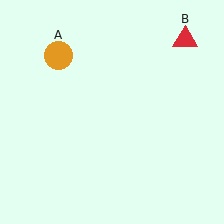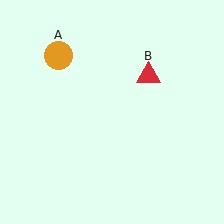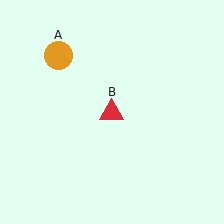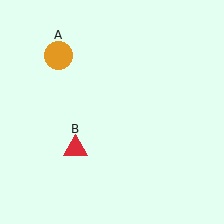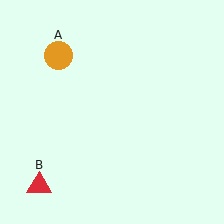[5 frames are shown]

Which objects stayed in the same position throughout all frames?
Orange circle (object A) remained stationary.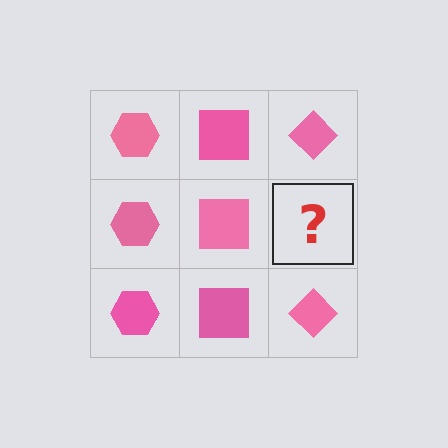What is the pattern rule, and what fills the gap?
The rule is that each column has a consistent shape. The gap should be filled with a pink diamond.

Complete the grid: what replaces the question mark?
The question mark should be replaced with a pink diamond.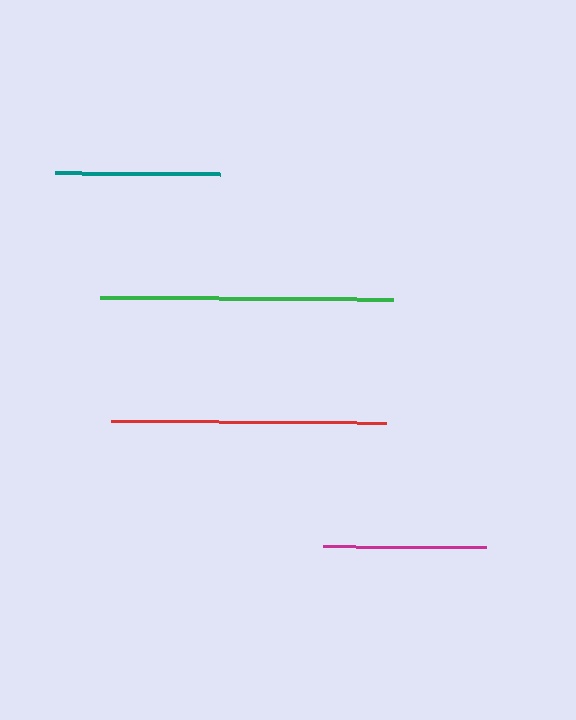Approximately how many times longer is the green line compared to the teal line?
The green line is approximately 1.8 times the length of the teal line.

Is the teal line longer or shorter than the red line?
The red line is longer than the teal line.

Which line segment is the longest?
The green line is the longest at approximately 293 pixels.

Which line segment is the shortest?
The magenta line is the shortest at approximately 163 pixels.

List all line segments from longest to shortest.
From longest to shortest: green, red, teal, magenta.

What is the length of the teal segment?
The teal segment is approximately 165 pixels long.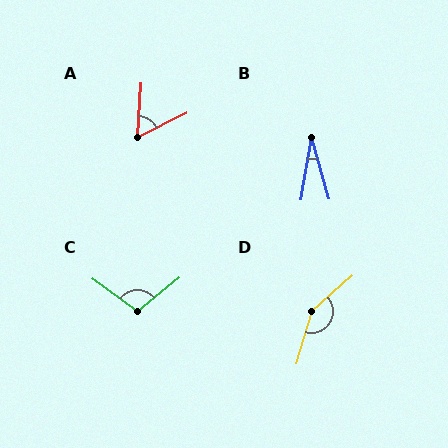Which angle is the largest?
D, at approximately 147 degrees.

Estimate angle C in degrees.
Approximately 105 degrees.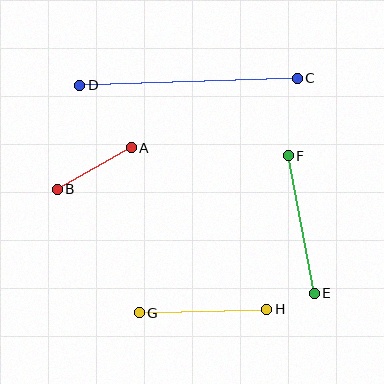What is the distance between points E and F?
The distance is approximately 140 pixels.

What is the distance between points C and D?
The distance is approximately 217 pixels.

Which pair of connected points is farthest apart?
Points C and D are farthest apart.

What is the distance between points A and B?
The distance is approximately 85 pixels.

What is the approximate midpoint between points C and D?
The midpoint is at approximately (189, 82) pixels.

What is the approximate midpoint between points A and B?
The midpoint is at approximately (94, 169) pixels.